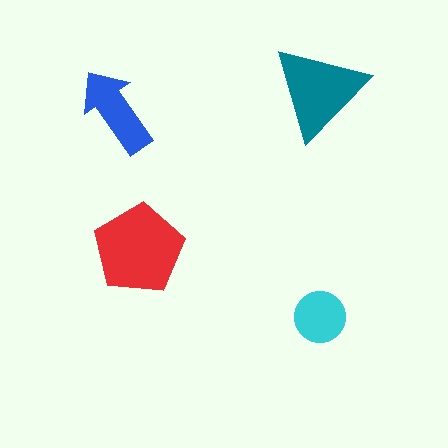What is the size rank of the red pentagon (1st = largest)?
1st.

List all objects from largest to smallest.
The red pentagon, the teal triangle, the blue arrow, the cyan circle.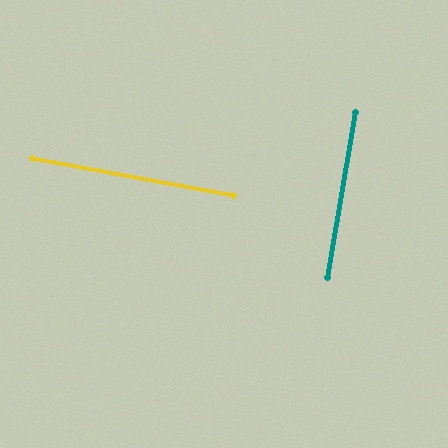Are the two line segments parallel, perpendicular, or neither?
Perpendicular — they meet at approximately 89°.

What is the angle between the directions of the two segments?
Approximately 89 degrees.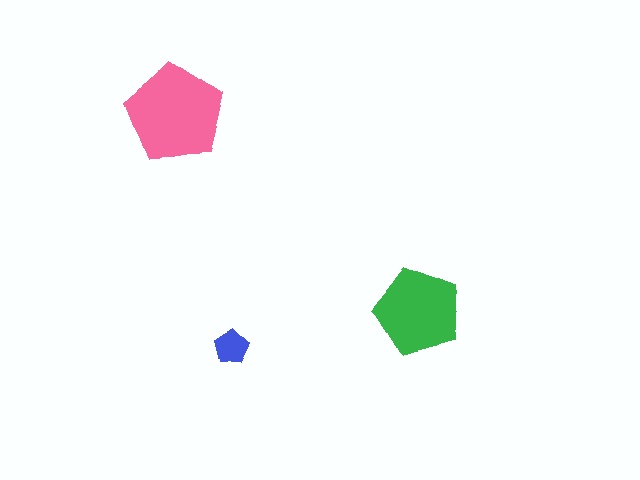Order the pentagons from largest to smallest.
the pink one, the green one, the blue one.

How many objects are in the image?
There are 3 objects in the image.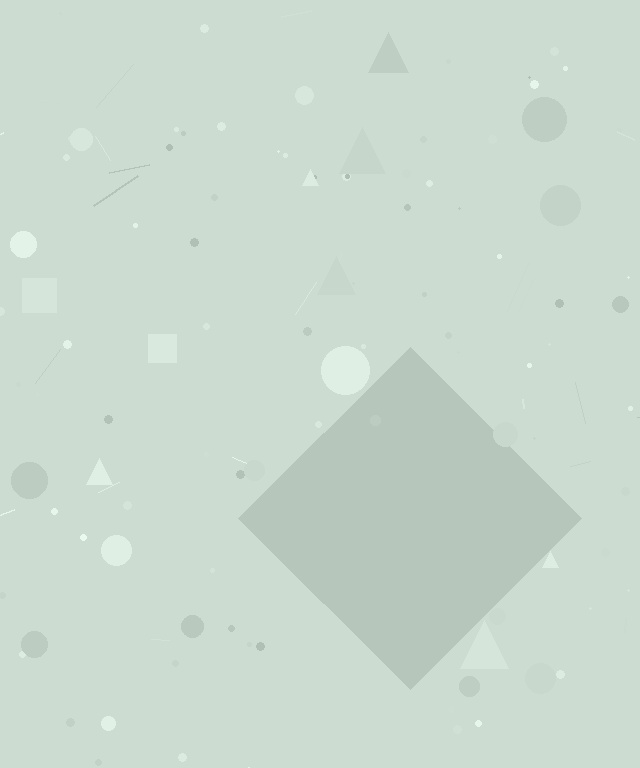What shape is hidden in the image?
A diamond is hidden in the image.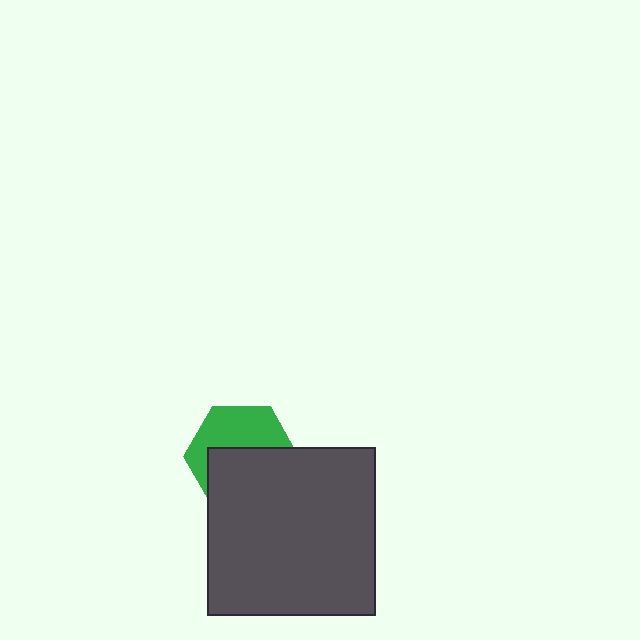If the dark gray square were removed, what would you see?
You would see the complete green hexagon.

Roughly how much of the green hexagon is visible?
About half of it is visible (roughly 47%).